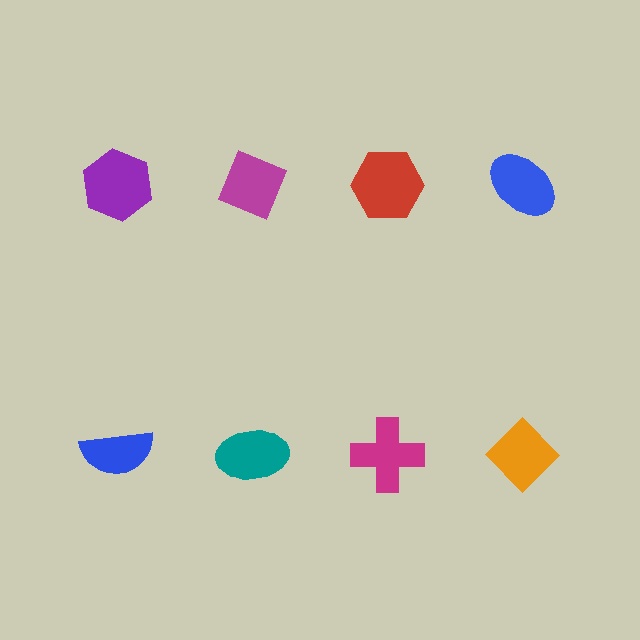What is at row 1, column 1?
A purple hexagon.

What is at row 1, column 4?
A blue ellipse.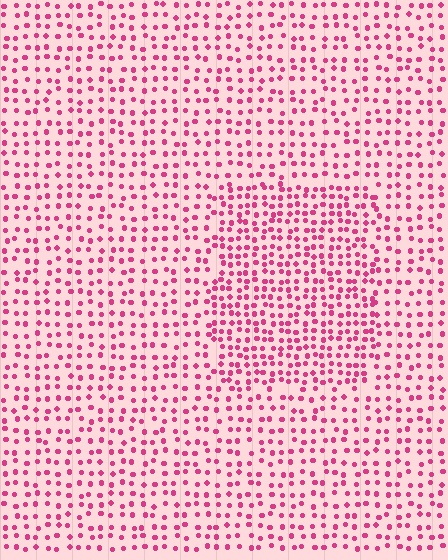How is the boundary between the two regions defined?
The boundary is defined by a change in element density (approximately 1.6x ratio). All elements are the same color, size, and shape.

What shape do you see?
I see a rectangle.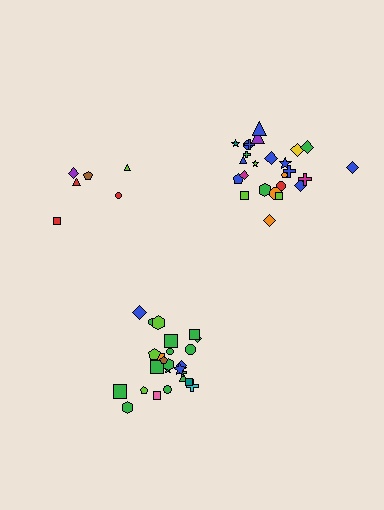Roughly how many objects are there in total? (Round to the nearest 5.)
Roughly 55 objects in total.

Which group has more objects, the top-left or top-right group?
The top-right group.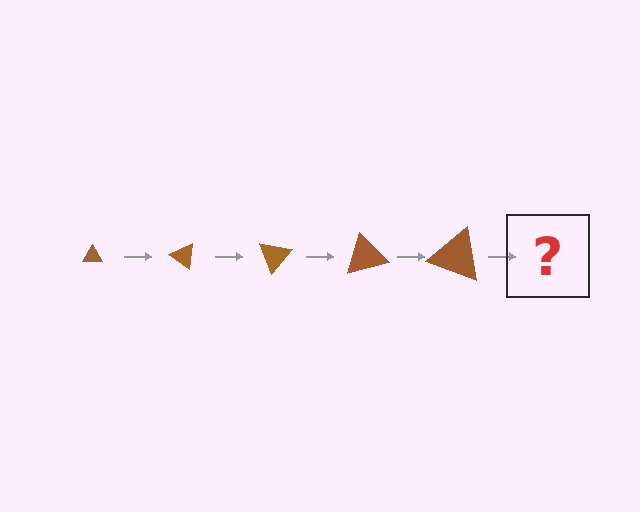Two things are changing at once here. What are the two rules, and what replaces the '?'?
The two rules are that the triangle grows larger each step and it rotates 35 degrees each step. The '?' should be a triangle, larger than the previous one and rotated 175 degrees from the start.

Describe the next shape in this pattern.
It should be a triangle, larger than the previous one and rotated 175 degrees from the start.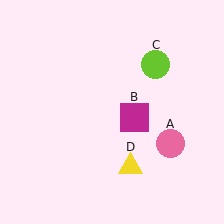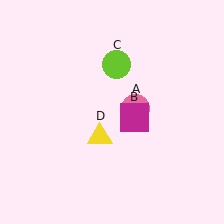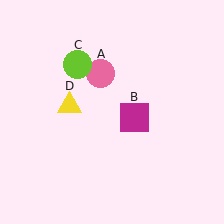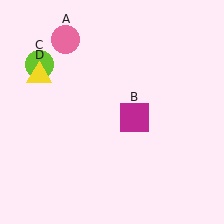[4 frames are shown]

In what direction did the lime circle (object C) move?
The lime circle (object C) moved left.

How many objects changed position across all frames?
3 objects changed position: pink circle (object A), lime circle (object C), yellow triangle (object D).